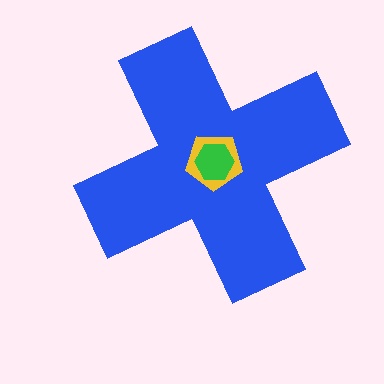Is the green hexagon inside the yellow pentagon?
Yes.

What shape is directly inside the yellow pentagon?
The green hexagon.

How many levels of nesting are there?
3.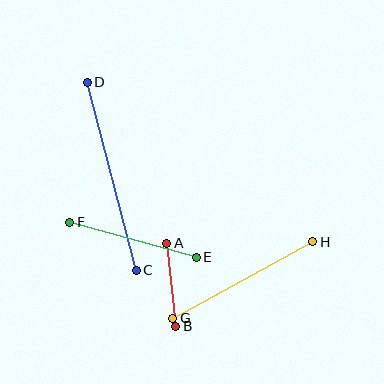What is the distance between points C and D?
The distance is approximately 194 pixels.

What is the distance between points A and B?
The distance is approximately 84 pixels.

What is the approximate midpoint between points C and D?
The midpoint is at approximately (112, 176) pixels.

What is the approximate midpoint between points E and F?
The midpoint is at approximately (133, 240) pixels.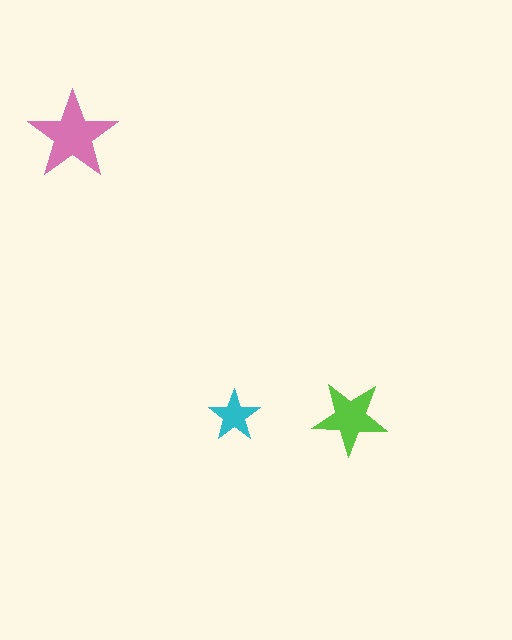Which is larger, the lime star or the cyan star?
The lime one.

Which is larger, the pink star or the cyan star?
The pink one.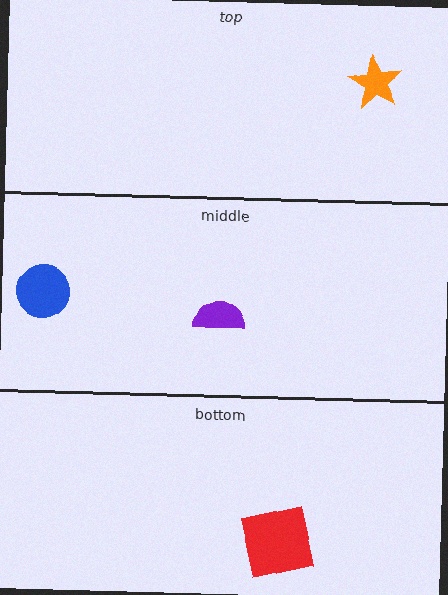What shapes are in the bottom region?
The red square.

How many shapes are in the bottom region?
1.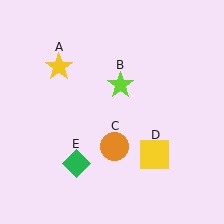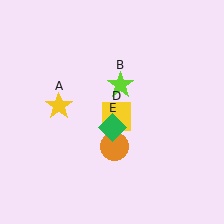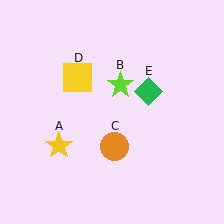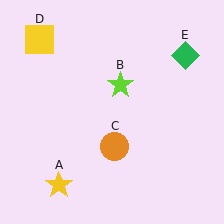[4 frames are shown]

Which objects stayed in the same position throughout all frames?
Lime star (object B) and orange circle (object C) remained stationary.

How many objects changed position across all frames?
3 objects changed position: yellow star (object A), yellow square (object D), green diamond (object E).